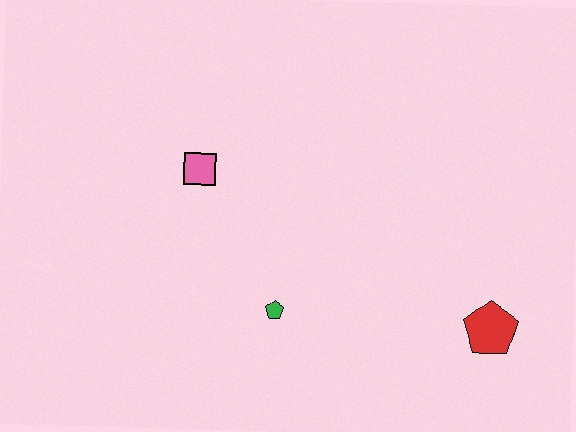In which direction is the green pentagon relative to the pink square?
The green pentagon is below the pink square.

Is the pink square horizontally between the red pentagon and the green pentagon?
No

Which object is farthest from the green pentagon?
The red pentagon is farthest from the green pentagon.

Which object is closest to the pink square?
The green pentagon is closest to the pink square.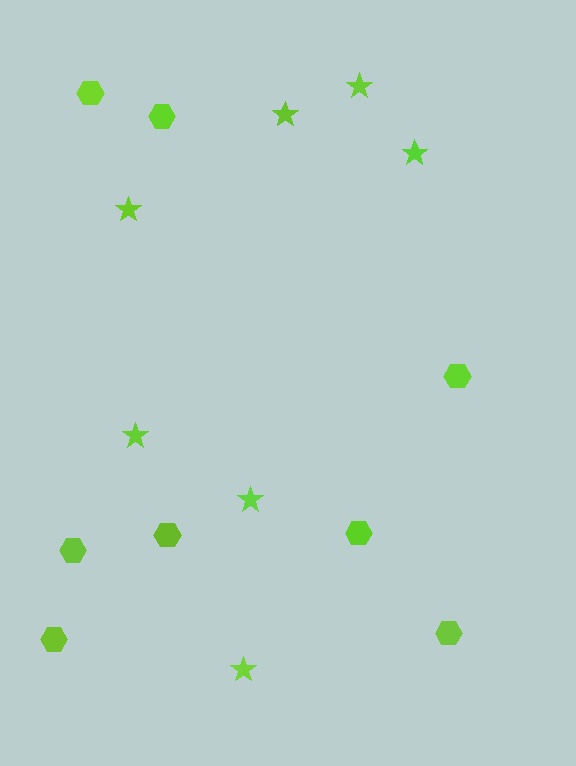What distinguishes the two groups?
There are 2 groups: one group of hexagons (8) and one group of stars (7).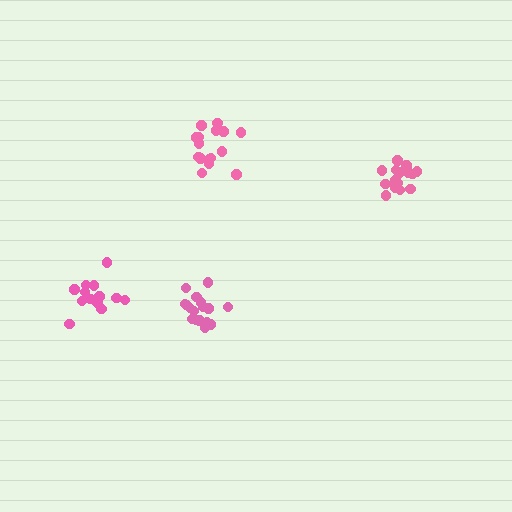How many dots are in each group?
Group 1: 13 dots, Group 2: 16 dots, Group 3: 17 dots, Group 4: 15 dots (61 total).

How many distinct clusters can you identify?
There are 4 distinct clusters.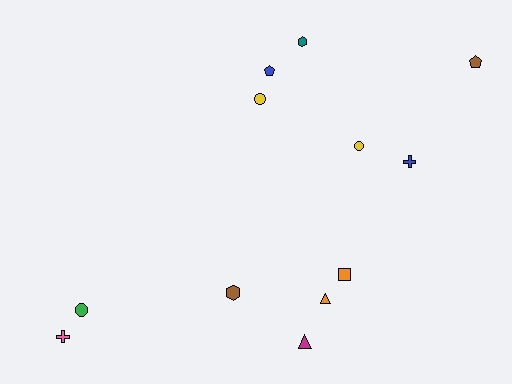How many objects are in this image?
There are 12 objects.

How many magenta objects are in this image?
There is 1 magenta object.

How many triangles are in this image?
There are 2 triangles.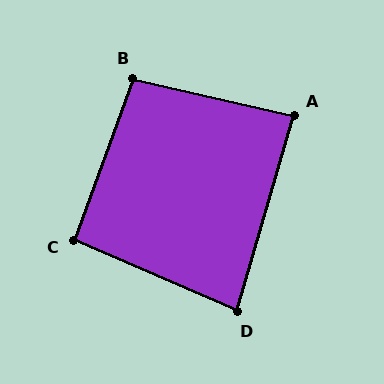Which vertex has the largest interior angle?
B, at approximately 97 degrees.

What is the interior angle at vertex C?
Approximately 93 degrees (approximately right).